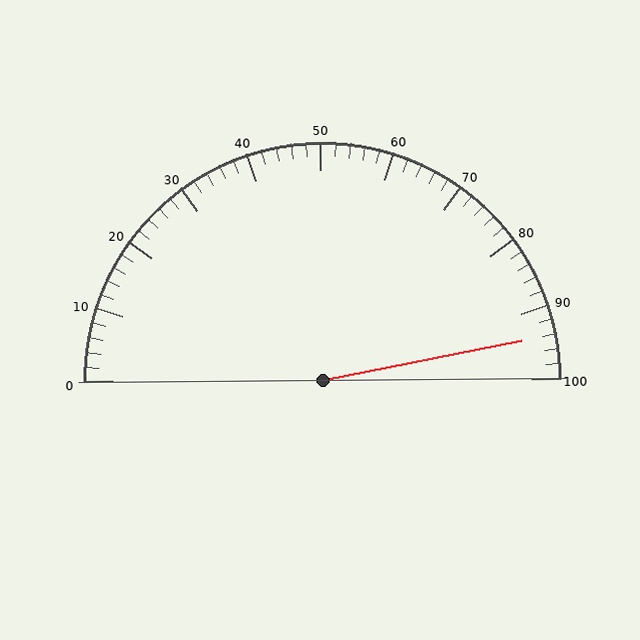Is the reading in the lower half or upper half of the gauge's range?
The reading is in the upper half of the range (0 to 100).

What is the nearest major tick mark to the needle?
The nearest major tick mark is 90.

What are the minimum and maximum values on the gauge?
The gauge ranges from 0 to 100.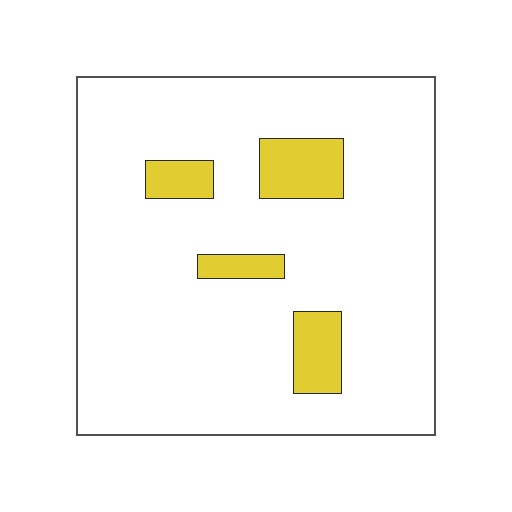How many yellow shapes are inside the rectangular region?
4.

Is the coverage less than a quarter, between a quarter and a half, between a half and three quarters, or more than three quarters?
Less than a quarter.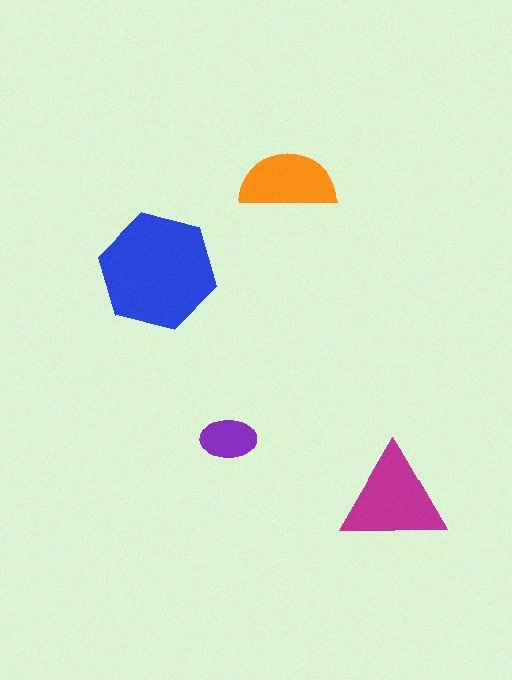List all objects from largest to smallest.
The blue hexagon, the magenta triangle, the orange semicircle, the purple ellipse.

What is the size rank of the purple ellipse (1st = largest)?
4th.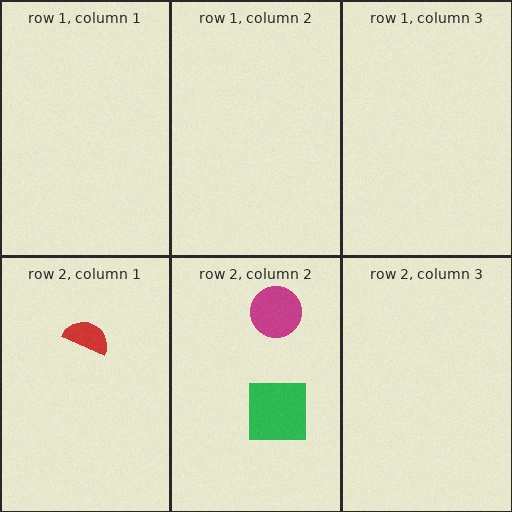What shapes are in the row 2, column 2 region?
The magenta circle, the green square.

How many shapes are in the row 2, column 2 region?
2.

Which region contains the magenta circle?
The row 2, column 2 region.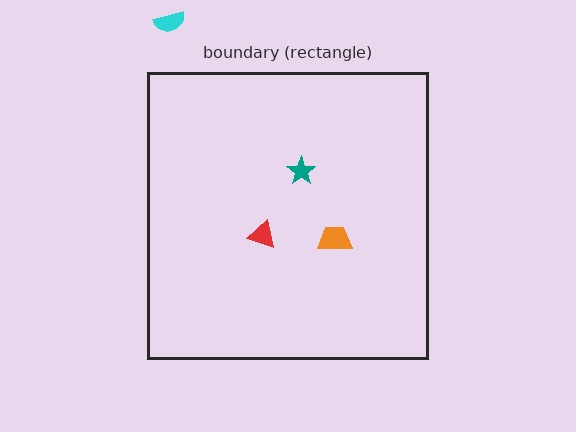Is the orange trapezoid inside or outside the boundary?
Inside.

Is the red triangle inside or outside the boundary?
Inside.